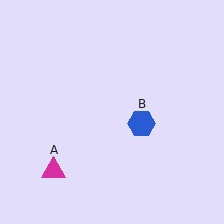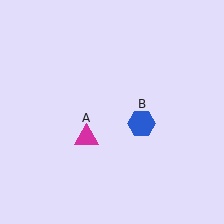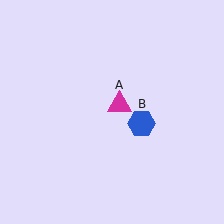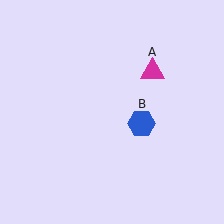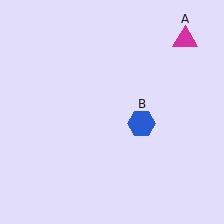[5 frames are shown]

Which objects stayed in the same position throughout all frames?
Blue hexagon (object B) remained stationary.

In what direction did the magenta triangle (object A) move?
The magenta triangle (object A) moved up and to the right.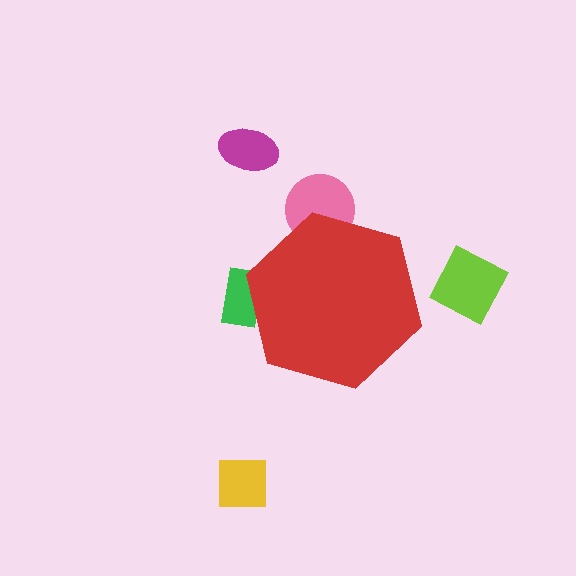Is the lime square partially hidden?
No, the lime square is fully visible.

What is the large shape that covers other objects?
A red hexagon.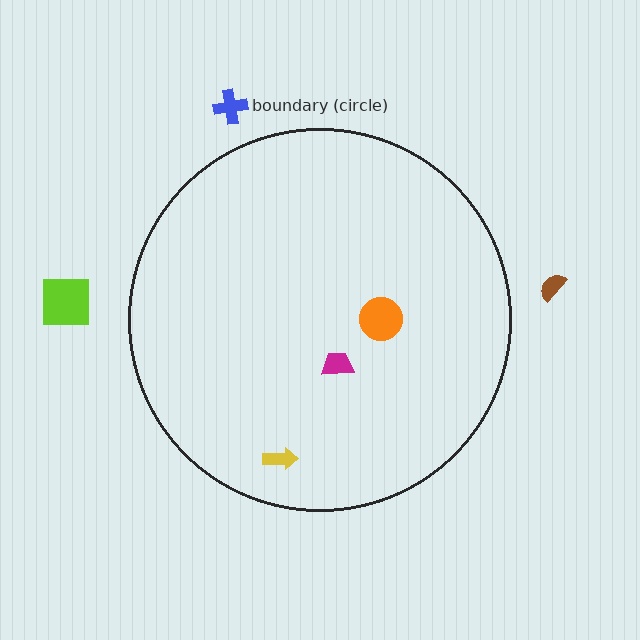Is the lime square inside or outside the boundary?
Outside.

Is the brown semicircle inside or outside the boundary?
Outside.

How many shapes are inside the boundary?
3 inside, 3 outside.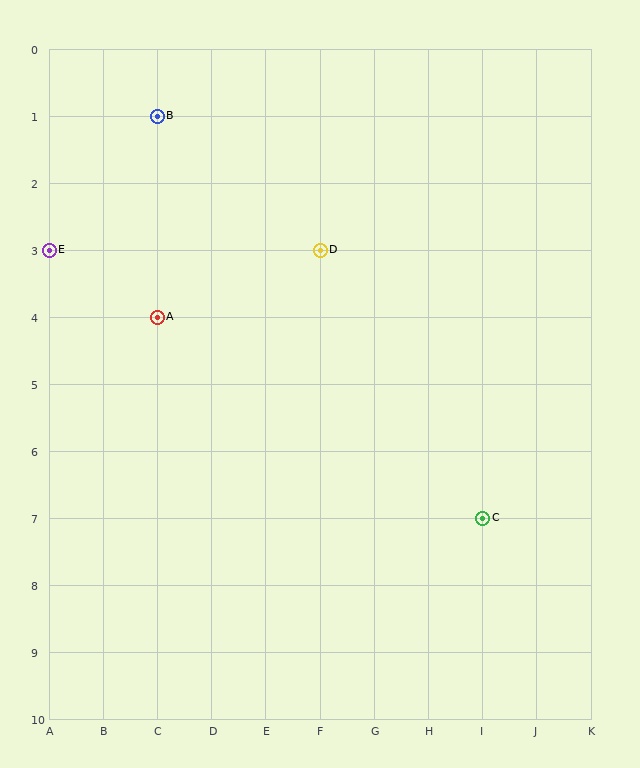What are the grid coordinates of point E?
Point E is at grid coordinates (A, 3).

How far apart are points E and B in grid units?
Points E and B are 2 columns and 2 rows apart (about 2.8 grid units diagonally).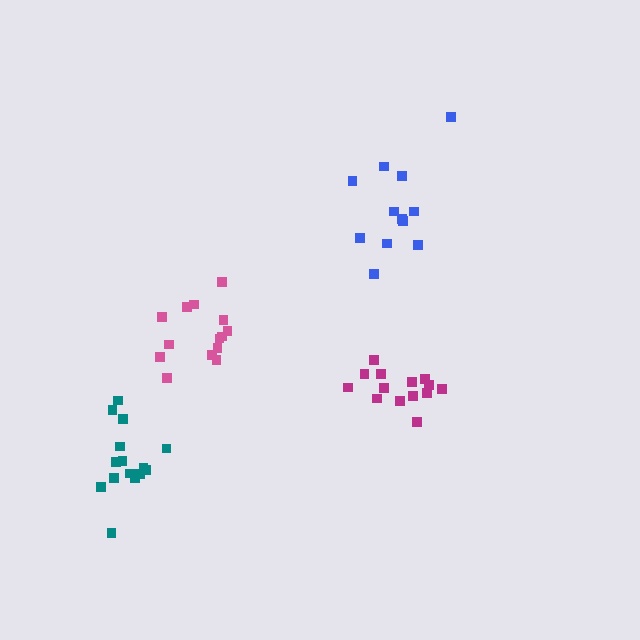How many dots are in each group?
Group 1: 12 dots, Group 2: 14 dots, Group 3: 14 dots, Group 4: 16 dots (56 total).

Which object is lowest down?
The teal cluster is bottommost.